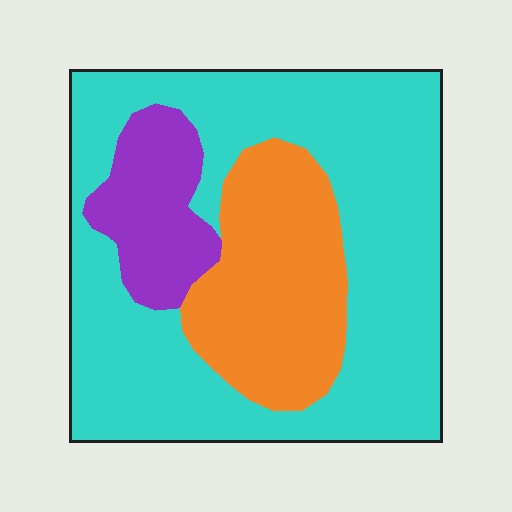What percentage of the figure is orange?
Orange takes up about one quarter (1/4) of the figure.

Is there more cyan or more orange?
Cyan.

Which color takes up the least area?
Purple, at roughly 15%.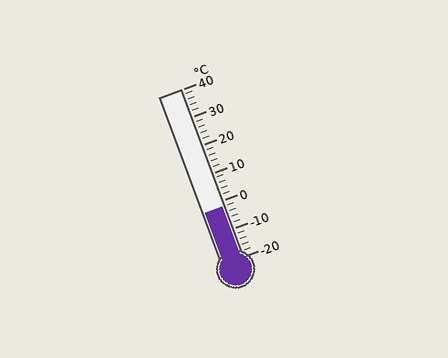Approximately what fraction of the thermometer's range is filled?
The thermometer is filled to approximately 30% of its range.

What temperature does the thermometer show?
The thermometer shows approximately -2°C.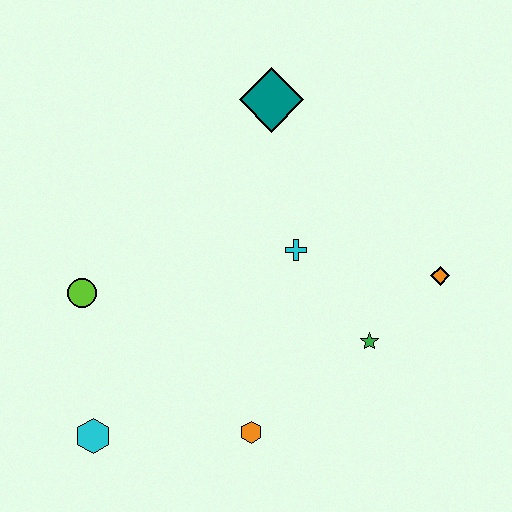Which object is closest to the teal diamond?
The cyan cross is closest to the teal diamond.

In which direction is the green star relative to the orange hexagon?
The green star is to the right of the orange hexagon.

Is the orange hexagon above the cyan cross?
No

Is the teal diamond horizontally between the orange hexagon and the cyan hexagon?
No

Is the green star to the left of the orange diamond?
Yes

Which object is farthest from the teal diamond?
The cyan hexagon is farthest from the teal diamond.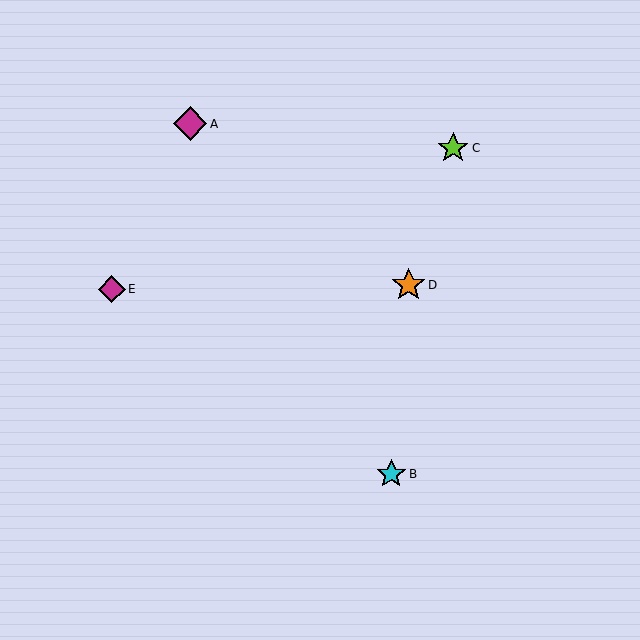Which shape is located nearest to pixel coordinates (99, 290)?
The magenta diamond (labeled E) at (112, 289) is nearest to that location.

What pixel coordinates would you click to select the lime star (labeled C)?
Click at (453, 148) to select the lime star C.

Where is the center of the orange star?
The center of the orange star is at (409, 285).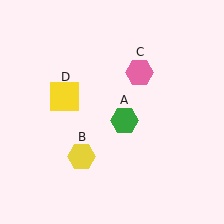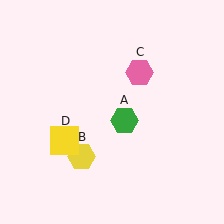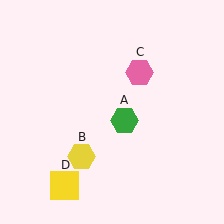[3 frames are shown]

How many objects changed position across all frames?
1 object changed position: yellow square (object D).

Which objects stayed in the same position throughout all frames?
Green hexagon (object A) and yellow hexagon (object B) and pink hexagon (object C) remained stationary.